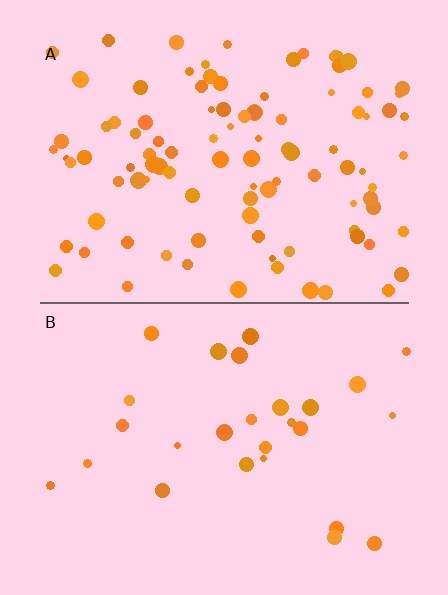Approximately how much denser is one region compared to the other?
Approximately 3.6× — region A over region B.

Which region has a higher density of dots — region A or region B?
A (the top).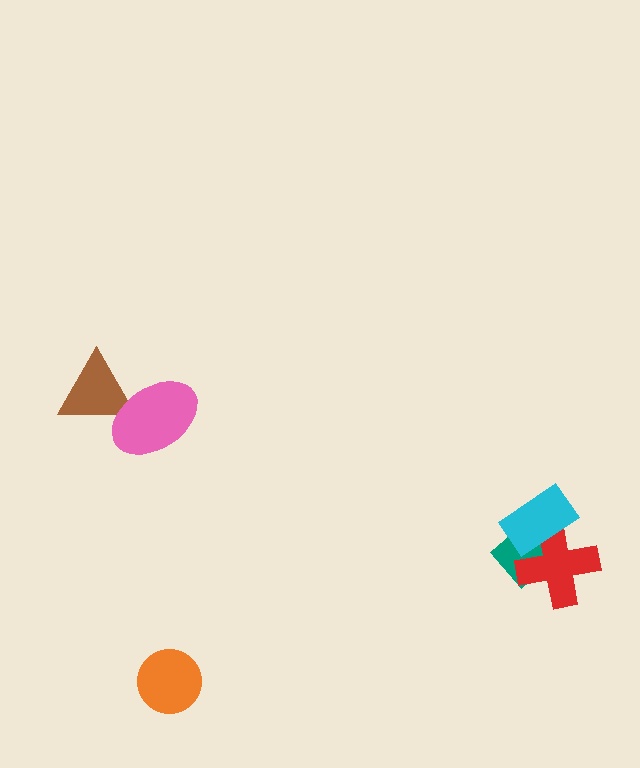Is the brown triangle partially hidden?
Yes, it is partially covered by another shape.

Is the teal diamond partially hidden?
Yes, it is partially covered by another shape.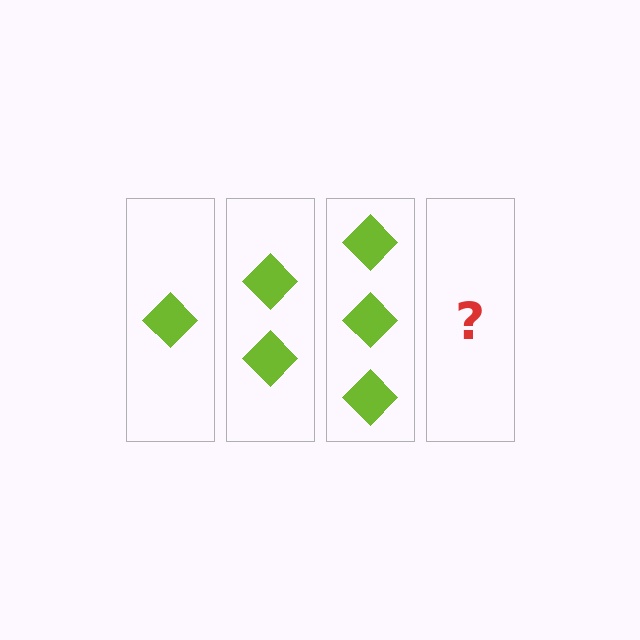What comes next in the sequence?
The next element should be 4 diamonds.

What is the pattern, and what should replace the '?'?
The pattern is that each step adds one more diamond. The '?' should be 4 diamonds.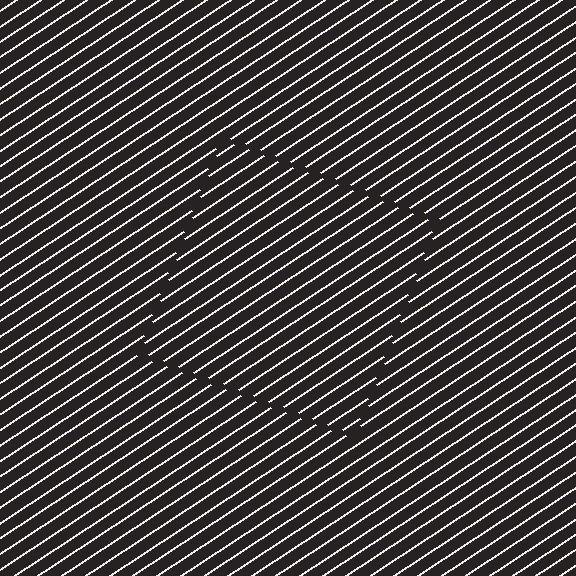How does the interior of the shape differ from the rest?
The interior of the shape contains the same grating, shifted by half a period — the contour is defined by the phase discontinuity where line-ends from the inner and outer gratings abut.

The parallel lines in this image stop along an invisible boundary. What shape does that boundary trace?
An illusory square. The interior of the shape contains the same grating, shifted by half a period — the contour is defined by the phase discontinuity where line-ends from the inner and outer gratings abut.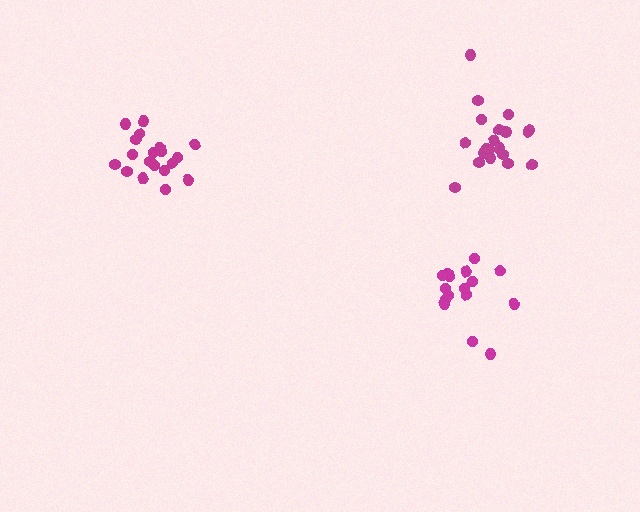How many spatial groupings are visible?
There are 3 spatial groupings.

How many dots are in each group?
Group 1: 16 dots, Group 2: 20 dots, Group 3: 19 dots (55 total).